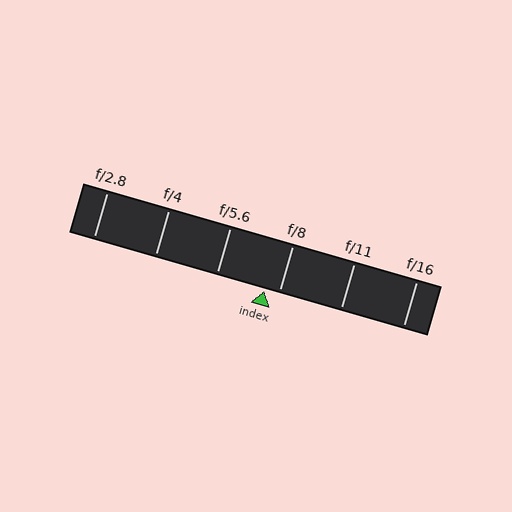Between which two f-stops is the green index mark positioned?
The index mark is between f/5.6 and f/8.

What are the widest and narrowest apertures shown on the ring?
The widest aperture shown is f/2.8 and the narrowest is f/16.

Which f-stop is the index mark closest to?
The index mark is closest to f/8.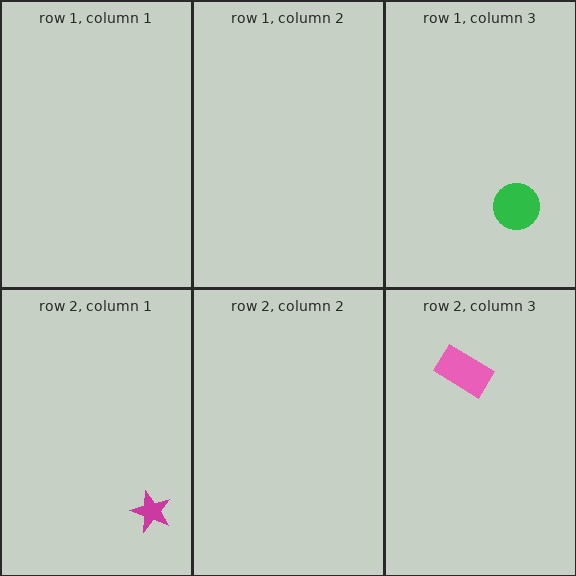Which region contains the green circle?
The row 1, column 3 region.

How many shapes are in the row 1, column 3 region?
1.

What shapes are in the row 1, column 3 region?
The green circle.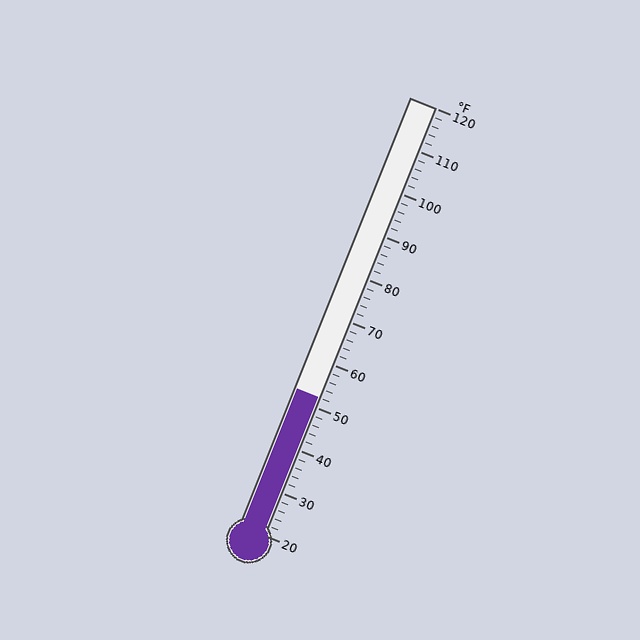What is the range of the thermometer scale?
The thermometer scale ranges from 20°F to 120°F.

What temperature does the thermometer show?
The thermometer shows approximately 52°F.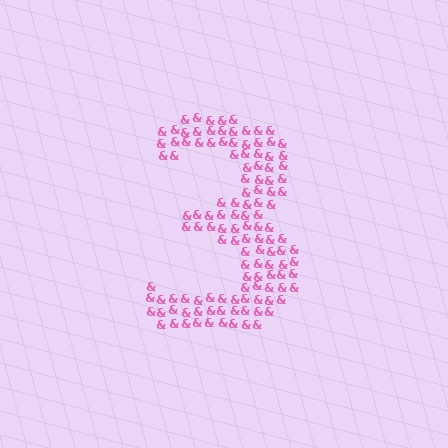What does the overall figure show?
The overall figure shows the digit 3.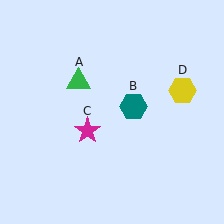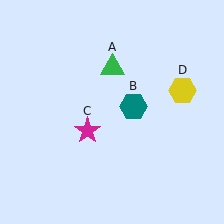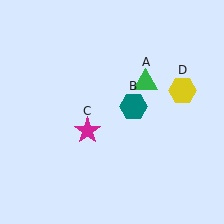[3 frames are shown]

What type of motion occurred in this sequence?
The green triangle (object A) rotated clockwise around the center of the scene.